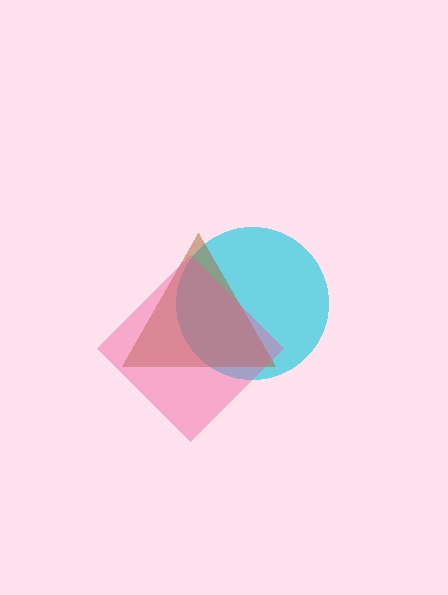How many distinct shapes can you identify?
There are 3 distinct shapes: a cyan circle, a brown triangle, a pink diamond.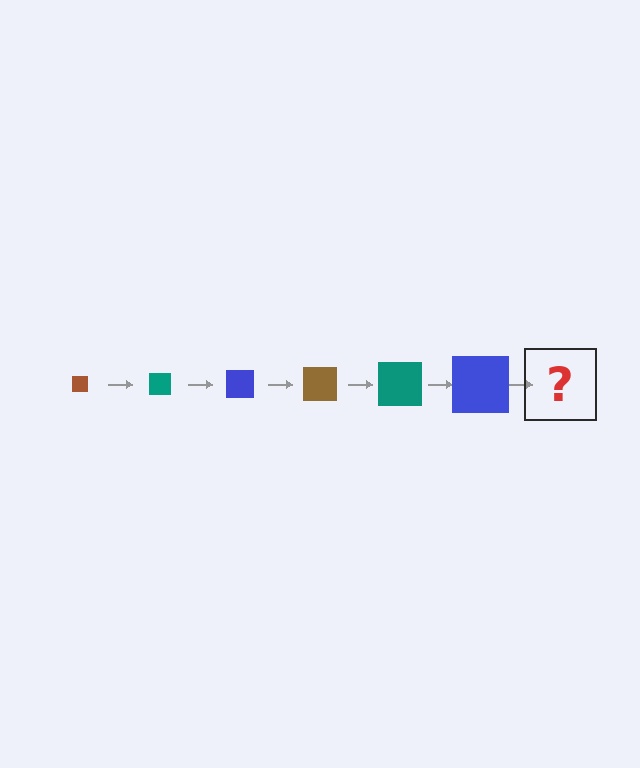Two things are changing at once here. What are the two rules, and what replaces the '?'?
The two rules are that the square grows larger each step and the color cycles through brown, teal, and blue. The '?' should be a brown square, larger than the previous one.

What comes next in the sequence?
The next element should be a brown square, larger than the previous one.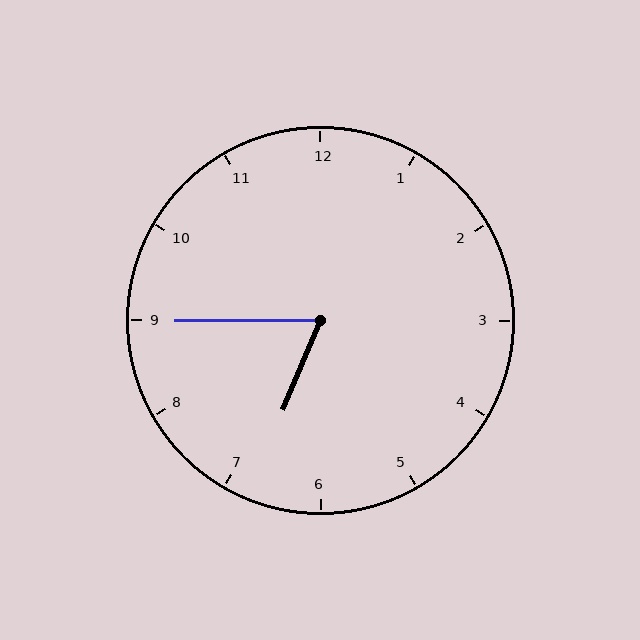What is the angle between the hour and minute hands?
Approximately 68 degrees.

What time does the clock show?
6:45.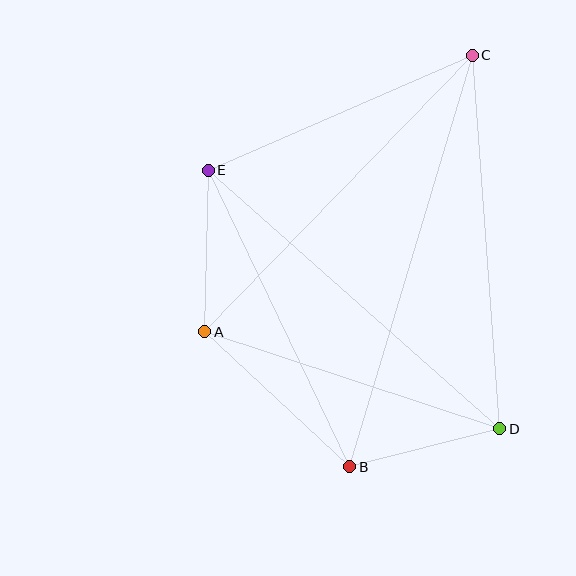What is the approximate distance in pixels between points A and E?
The distance between A and E is approximately 162 pixels.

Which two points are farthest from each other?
Points B and C are farthest from each other.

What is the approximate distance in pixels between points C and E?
The distance between C and E is approximately 288 pixels.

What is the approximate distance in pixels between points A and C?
The distance between A and C is approximately 385 pixels.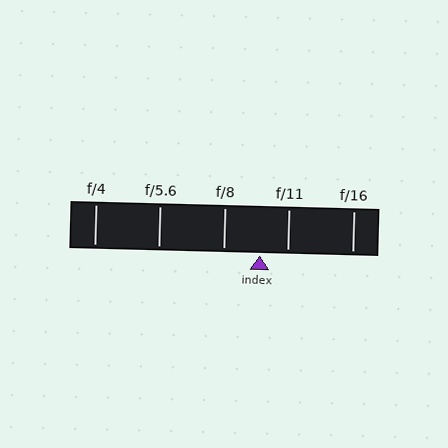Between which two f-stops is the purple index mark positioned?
The index mark is between f/8 and f/11.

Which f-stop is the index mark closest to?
The index mark is closest to f/11.